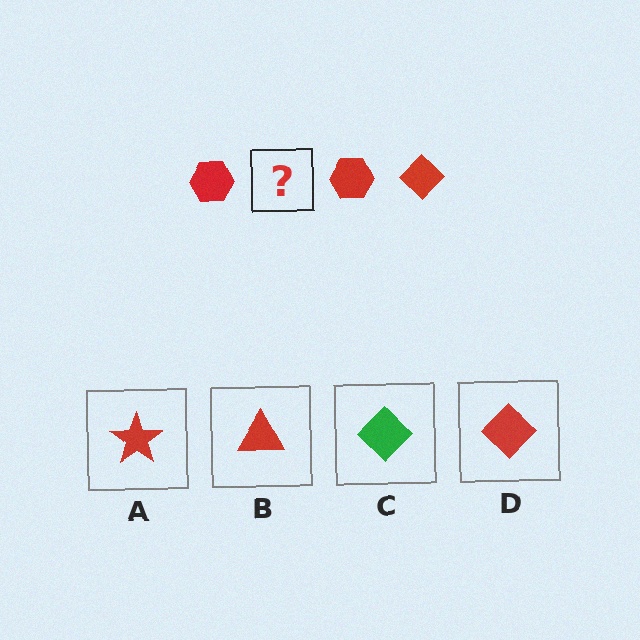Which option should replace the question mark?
Option D.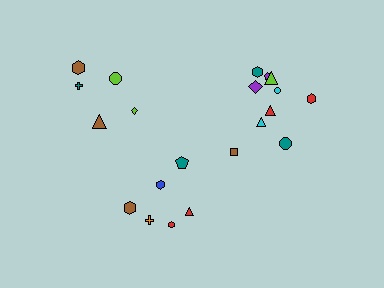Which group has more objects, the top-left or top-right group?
The top-right group.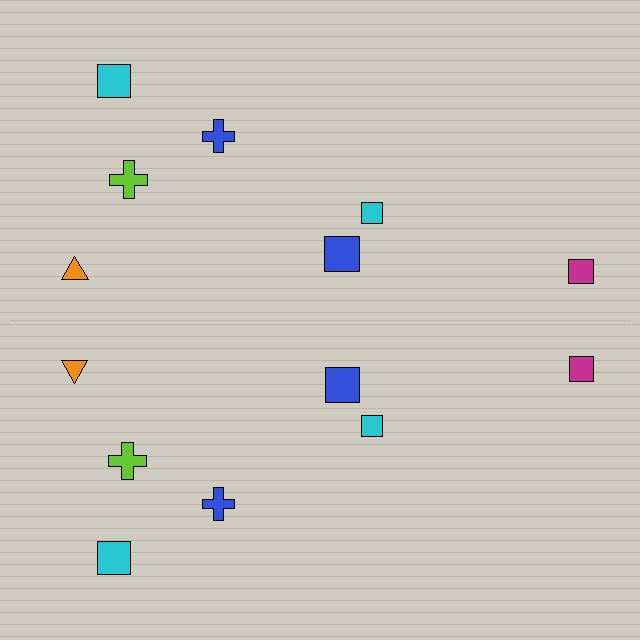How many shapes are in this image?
There are 14 shapes in this image.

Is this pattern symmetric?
Yes, this pattern has bilateral (reflection) symmetry.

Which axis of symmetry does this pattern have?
The pattern has a horizontal axis of symmetry running through the center of the image.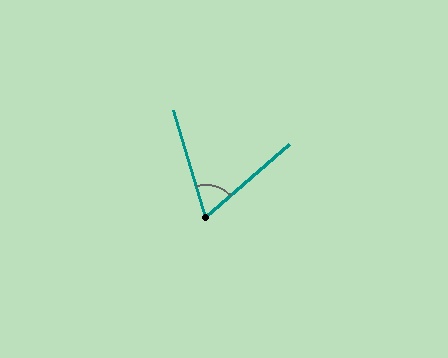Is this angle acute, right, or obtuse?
It is acute.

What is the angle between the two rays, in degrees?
Approximately 66 degrees.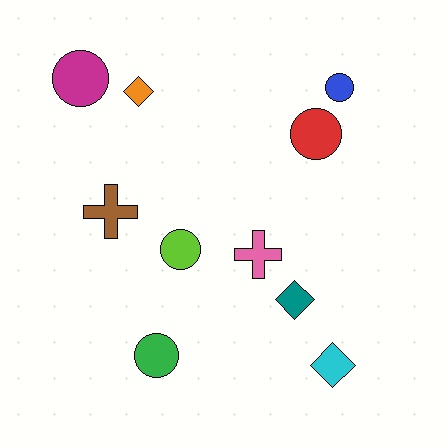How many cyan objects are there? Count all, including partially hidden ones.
There is 1 cyan object.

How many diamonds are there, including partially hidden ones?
There are 3 diamonds.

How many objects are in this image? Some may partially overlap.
There are 10 objects.